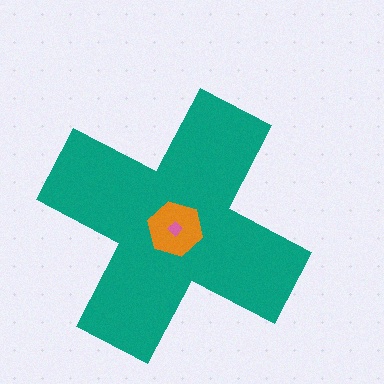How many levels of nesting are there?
3.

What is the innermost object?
The pink diamond.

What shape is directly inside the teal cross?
The orange hexagon.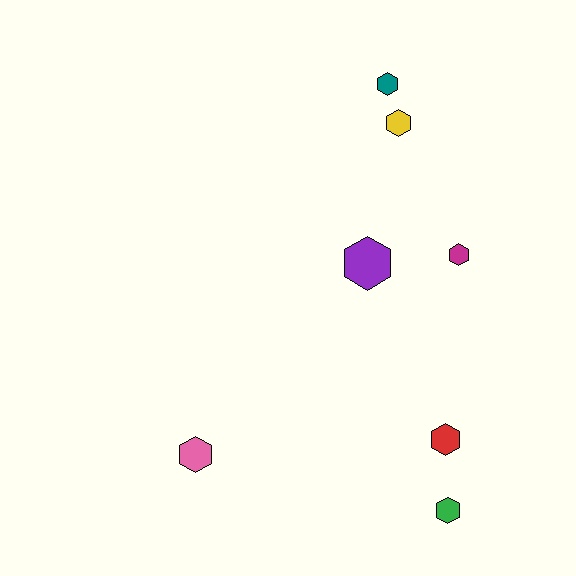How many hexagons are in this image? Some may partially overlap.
There are 7 hexagons.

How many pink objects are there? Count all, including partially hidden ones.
There is 1 pink object.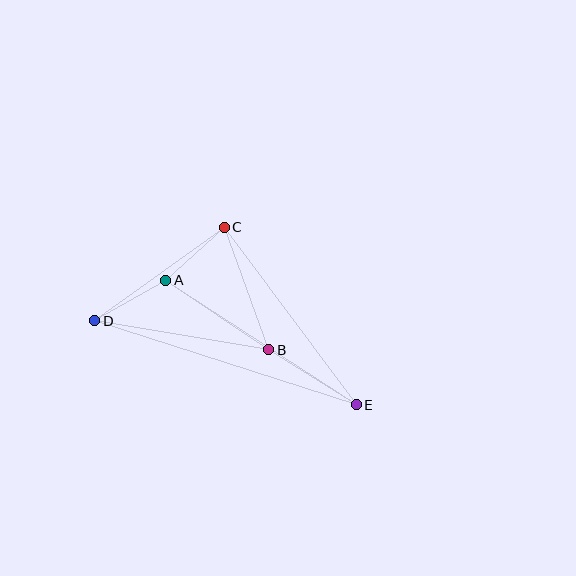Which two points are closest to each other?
Points A and C are closest to each other.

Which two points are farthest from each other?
Points D and E are farthest from each other.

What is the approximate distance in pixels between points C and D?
The distance between C and D is approximately 160 pixels.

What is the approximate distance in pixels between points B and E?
The distance between B and E is approximately 103 pixels.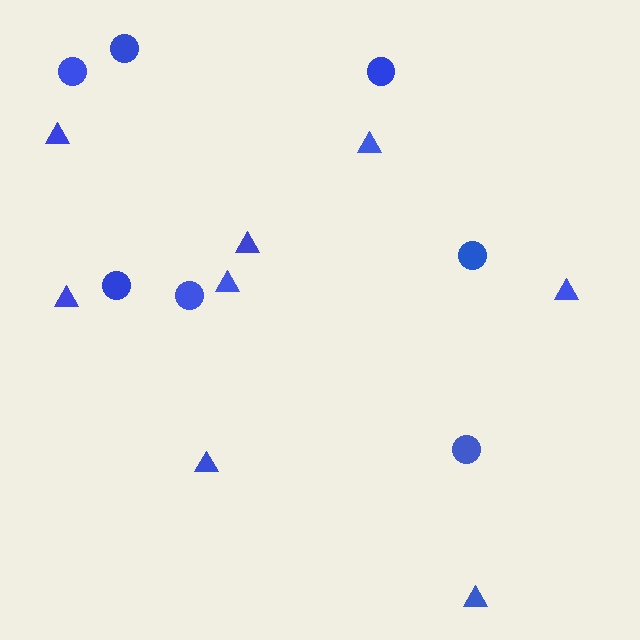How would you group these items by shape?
There are 2 groups: one group of circles (7) and one group of triangles (8).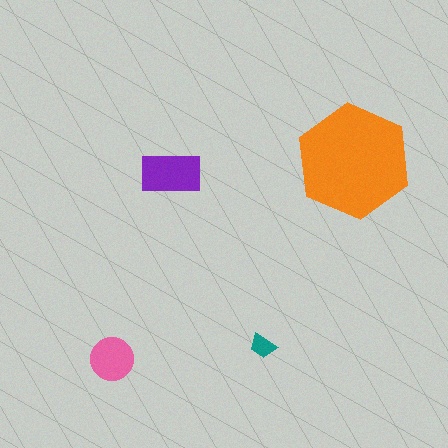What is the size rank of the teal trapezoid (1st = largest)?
4th.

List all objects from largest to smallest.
The orange hexagon, the purple rectangle, the pink circle, the teal trapezoid.